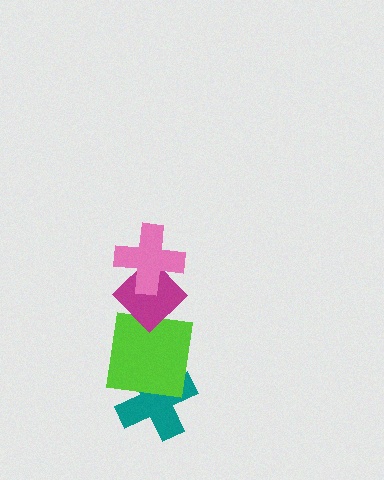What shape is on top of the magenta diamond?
The pink cross is on top of the magenta diamond.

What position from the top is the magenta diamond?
The magenta diamond is 2nd from the top.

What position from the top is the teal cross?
The teal cross is 4th from the top.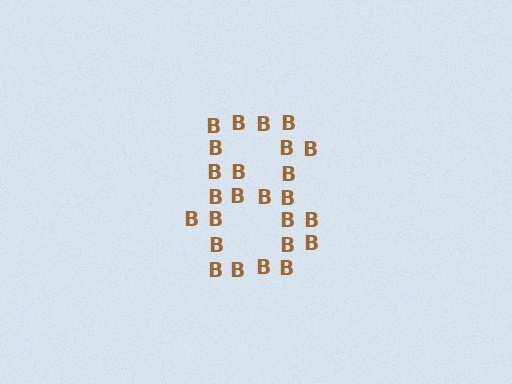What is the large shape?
The large shape is the digit 8.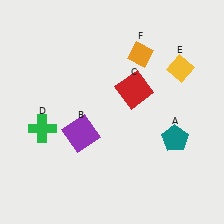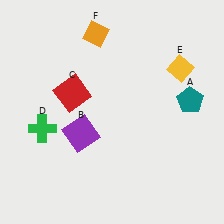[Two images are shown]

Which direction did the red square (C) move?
The red square (C) moved left.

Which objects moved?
The objects that moved are: the teal pentagon (A), the red square (C), the orange diamond (F).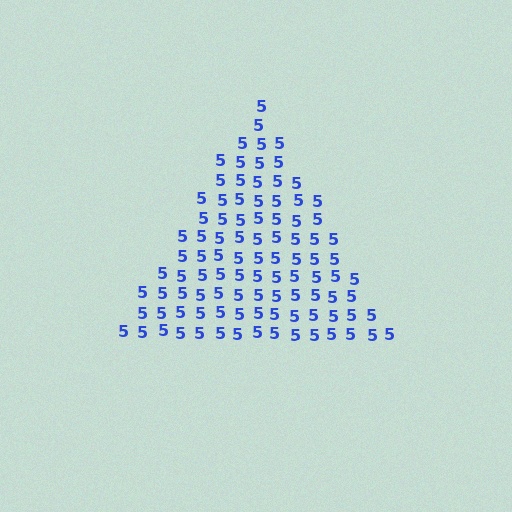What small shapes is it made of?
It is made of small digit 5's.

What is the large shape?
The large shape is a triangle.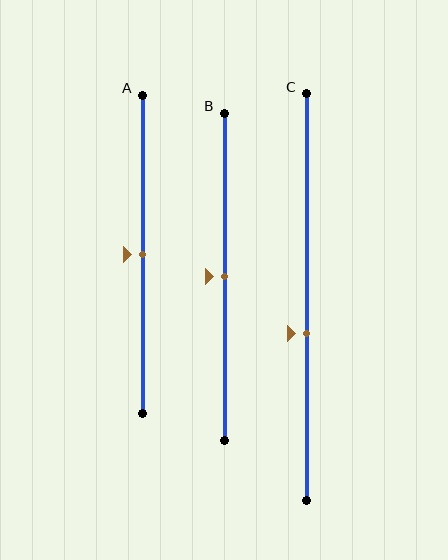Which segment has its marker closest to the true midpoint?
Segment A has its marker closest to the true midpoint.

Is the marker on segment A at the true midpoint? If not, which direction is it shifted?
Yes, the marker on segment A is at the true midpoint.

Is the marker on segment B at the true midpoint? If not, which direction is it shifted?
Yes, the marker on segment B is at the true midpoint.